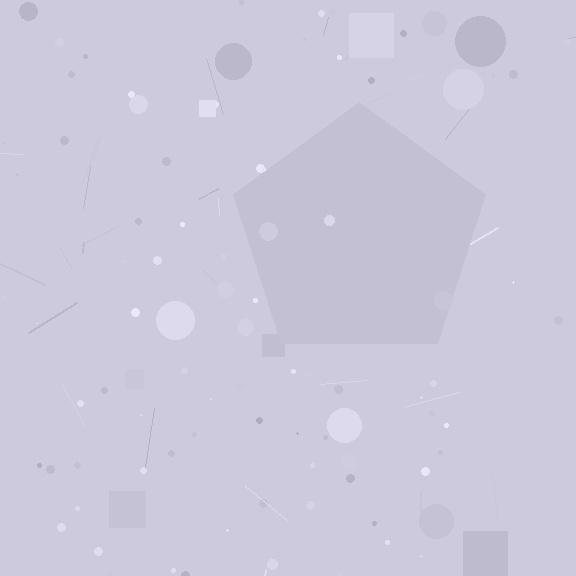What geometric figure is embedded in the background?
A pentagon is embedded in the background.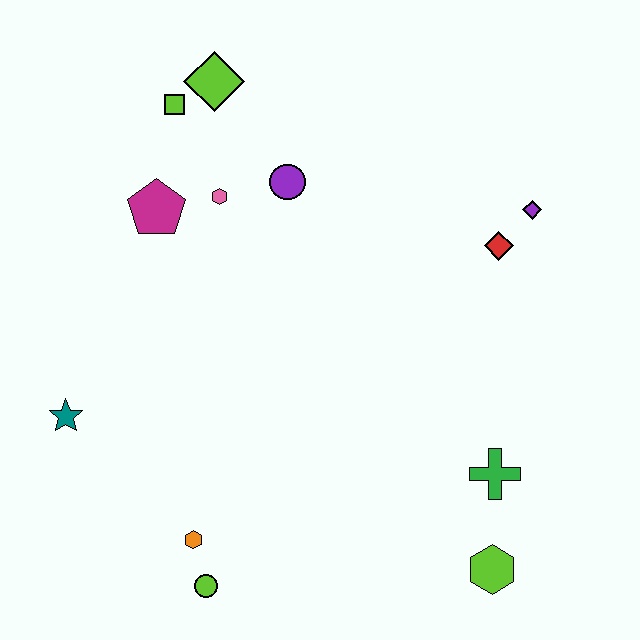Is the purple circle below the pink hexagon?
No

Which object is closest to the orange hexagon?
The lime circle is closest to the orange hexagon.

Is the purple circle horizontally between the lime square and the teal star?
No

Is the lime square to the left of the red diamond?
Yes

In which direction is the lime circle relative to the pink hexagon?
The lime circle is below the pink hexagon.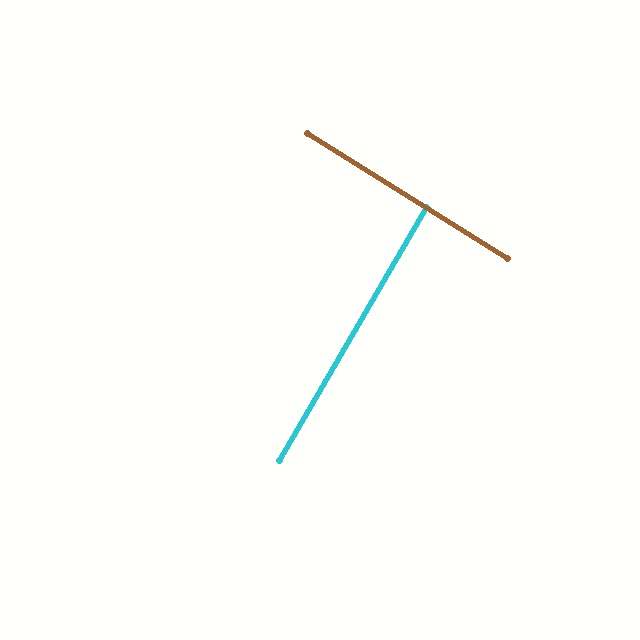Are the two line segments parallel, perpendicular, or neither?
Perpendicular — they meet at approximately 88°.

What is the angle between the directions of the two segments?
Approximately 88 degrees.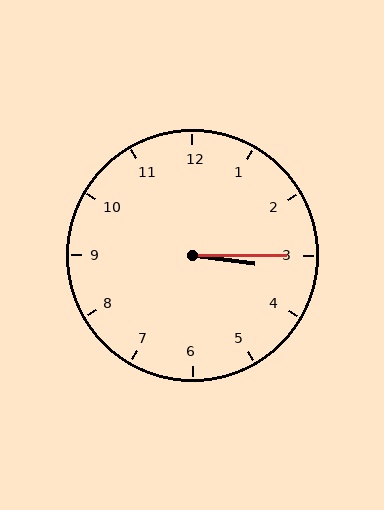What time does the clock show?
3:15.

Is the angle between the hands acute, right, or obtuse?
It is acute.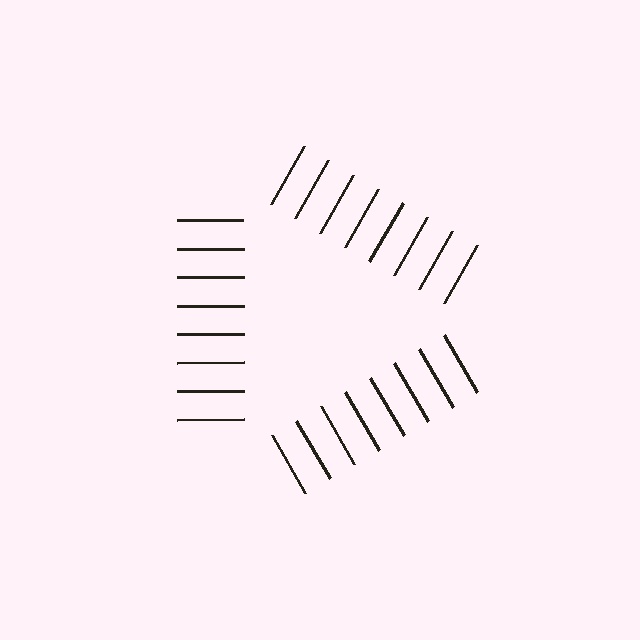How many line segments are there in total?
24 — 8 along each of the 3 edges.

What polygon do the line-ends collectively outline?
An illusory triangle — the line segments terminate on its edges but no continuous stroke is drawn.